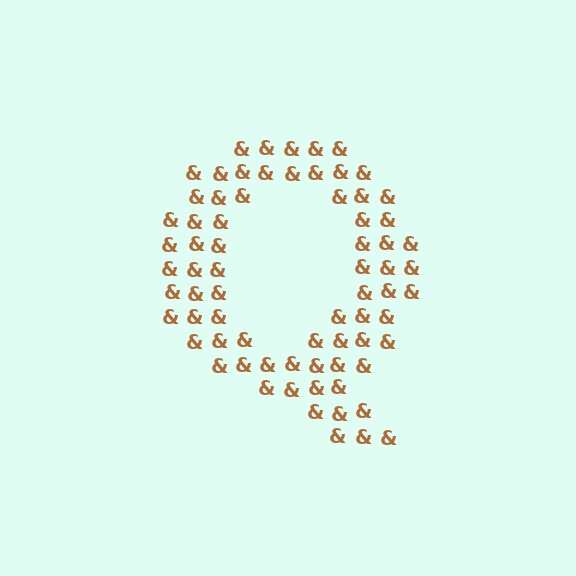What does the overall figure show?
The overall figure shows the letter Q.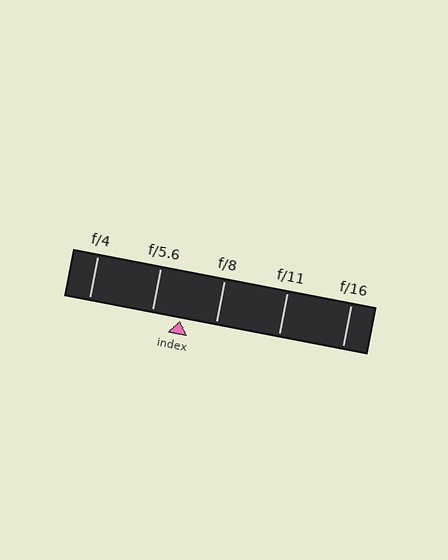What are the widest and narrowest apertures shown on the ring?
The widest aperture shown is f/4 and the narrowest is f/16.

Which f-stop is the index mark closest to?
The index mark is closest to f/5.6.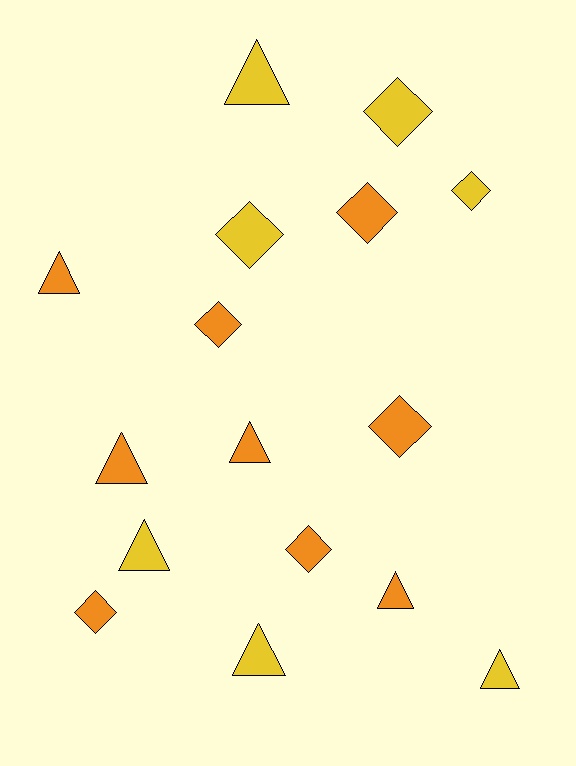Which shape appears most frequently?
Diamond, with 8 objects.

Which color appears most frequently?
Orange, with 9 objects.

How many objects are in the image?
There are 16 objects.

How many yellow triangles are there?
There are 4 yellow triangles.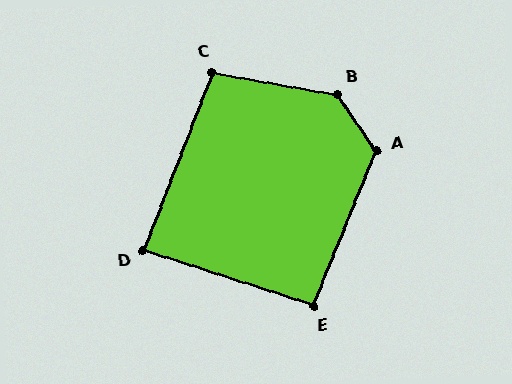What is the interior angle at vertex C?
Approximately 101 degrees (obtuse).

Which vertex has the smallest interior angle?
D, at approximately 87 degrees.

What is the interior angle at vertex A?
Approximately 123 degrees (obtuse).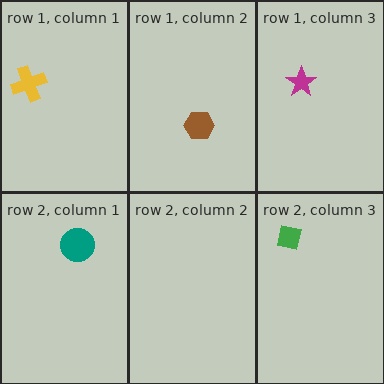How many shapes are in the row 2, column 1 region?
1.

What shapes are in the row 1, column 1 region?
The yellow cross.